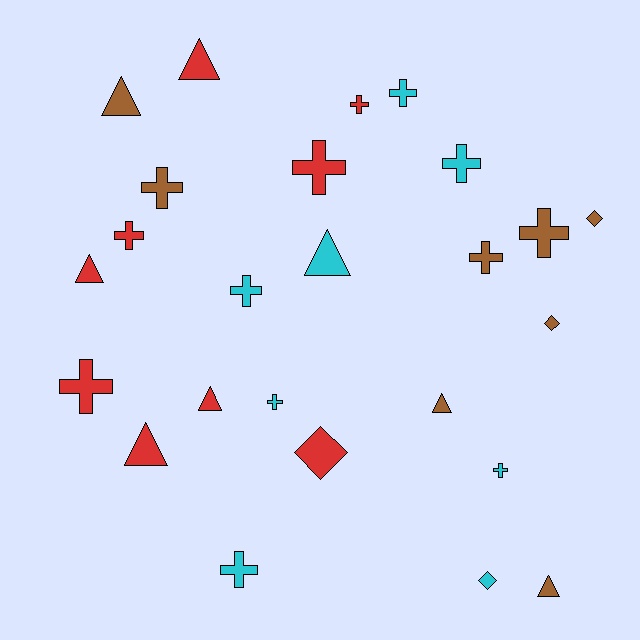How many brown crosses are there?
There are 3 brown crosses.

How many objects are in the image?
There are 25 objects.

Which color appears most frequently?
Red, with 9 objects.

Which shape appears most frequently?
Cross, with 13 objects.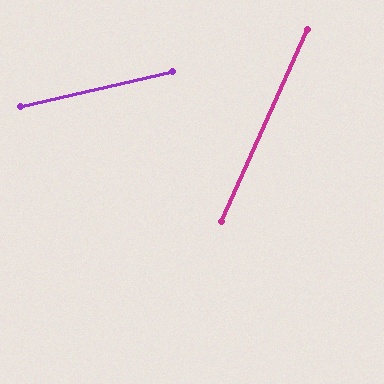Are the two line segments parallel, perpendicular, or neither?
Neither parallel nor perpendicular — they differ by about 53°.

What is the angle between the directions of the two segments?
Approximately 53 degrees.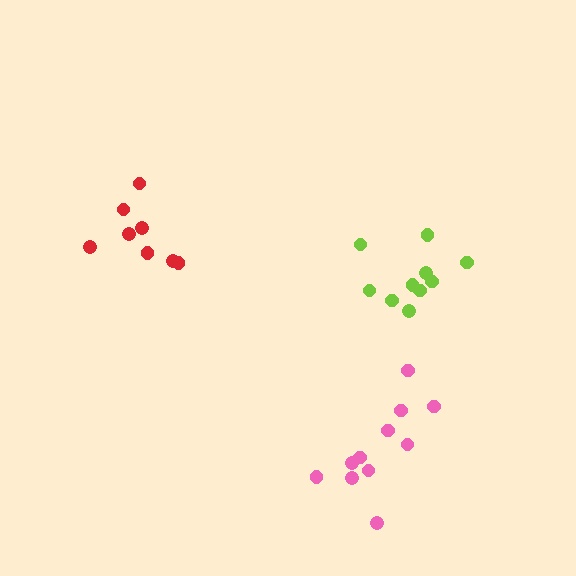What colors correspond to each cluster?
The clusters are colored: lime, red, pink.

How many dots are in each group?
Group 1: 10 dots, Group 2: 8 dots, Group 3: 11 dots (29 total).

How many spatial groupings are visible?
There are 3 spatial groupings.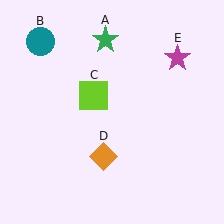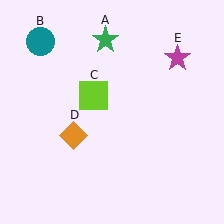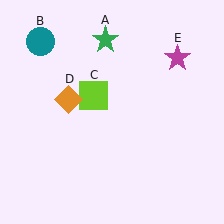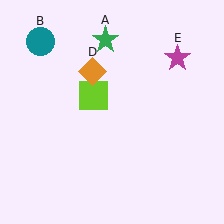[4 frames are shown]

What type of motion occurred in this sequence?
The orange diamond (object D) rotated clockwise around the center of the scene.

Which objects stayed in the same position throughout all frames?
Green star (object A) and teal circle (object B) and lime square (object C) and magenta star (object E) remained stationary.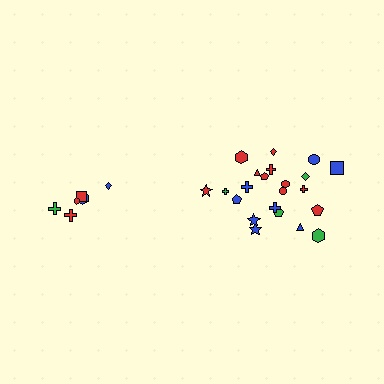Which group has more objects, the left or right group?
The right group.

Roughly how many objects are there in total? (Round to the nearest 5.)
Roughly 30 objects in total.